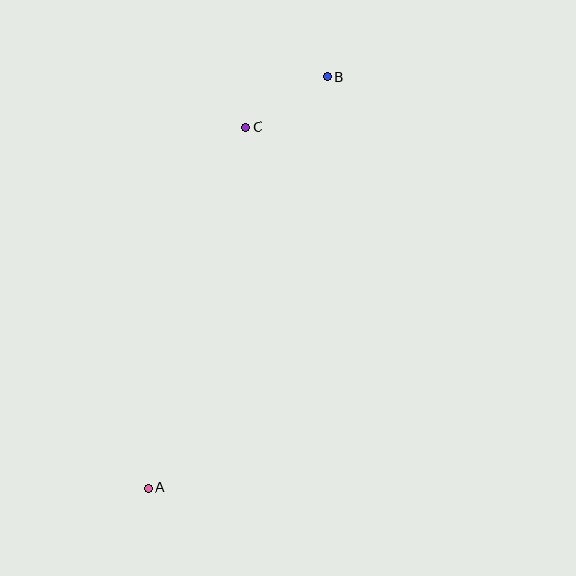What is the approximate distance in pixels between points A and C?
The distance between A and C is approximately 374 pixels.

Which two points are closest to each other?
Points B and C are closest to each other.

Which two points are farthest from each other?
Points A and B are farthest from each other.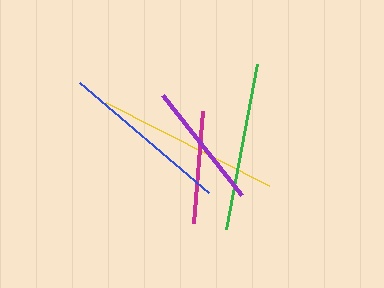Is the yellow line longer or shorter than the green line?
The yellow line is longer than the green line.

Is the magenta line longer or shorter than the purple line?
The purple line is longer than the magenta line.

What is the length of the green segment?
The green segment is approximately 168 pixels long.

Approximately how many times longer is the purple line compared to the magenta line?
The purple line is approximately 1.1 times the length of the magenta line.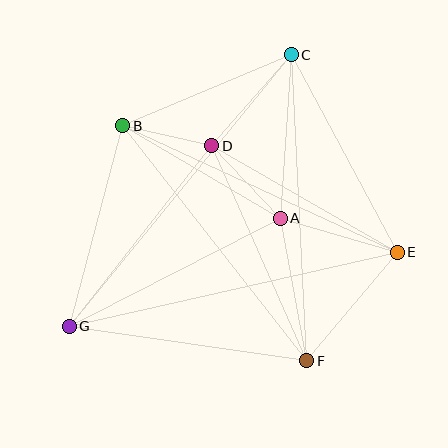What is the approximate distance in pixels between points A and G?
The distance between A and G is approximately 237 pixels.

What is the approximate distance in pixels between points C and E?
The distance between C and E is approximately 224 pixels.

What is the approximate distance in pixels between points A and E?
The distance between A and E is approximately 122 pixels.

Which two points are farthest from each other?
Points C and G are farthest from each other.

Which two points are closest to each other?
Points B and D are closest to each other.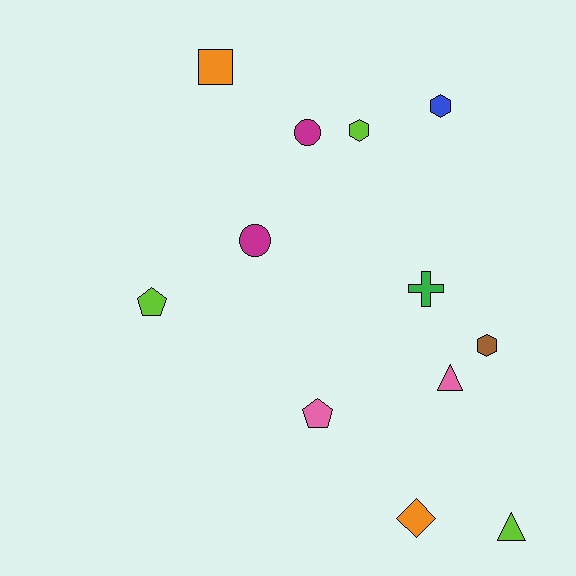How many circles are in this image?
There are 2 circles.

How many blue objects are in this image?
There is 1 blue object.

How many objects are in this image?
There are 12 objects.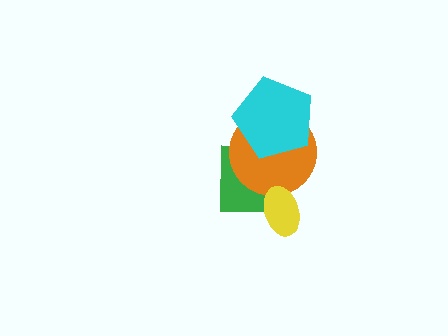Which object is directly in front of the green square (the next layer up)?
The orange circle is directly in front of the green square.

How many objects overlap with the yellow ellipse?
2 objects overlap with the yellow ellipse.